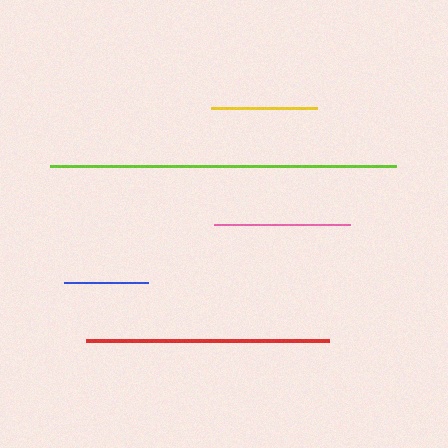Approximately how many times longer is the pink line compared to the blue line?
The pink line is approximately 1.6 times the length of the blue line.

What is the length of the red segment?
The red segment is approximately 243 pixels long.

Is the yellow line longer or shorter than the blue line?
The yellow line is longer than the blue line.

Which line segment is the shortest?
The blue line is the shortest at approximately 84 pixels.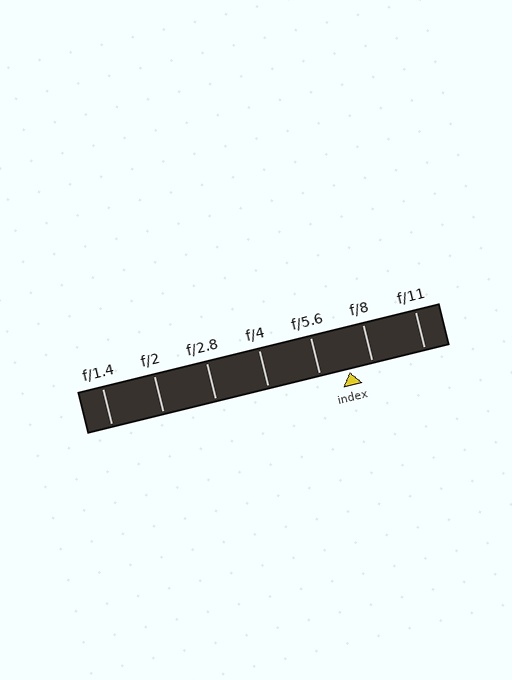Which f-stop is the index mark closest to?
The index mark is closest to f/8.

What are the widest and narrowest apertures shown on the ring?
The widest aperture shown is f/1.4 and the narrowest is f/11.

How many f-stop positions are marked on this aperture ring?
There are 7 f-stop positions marked.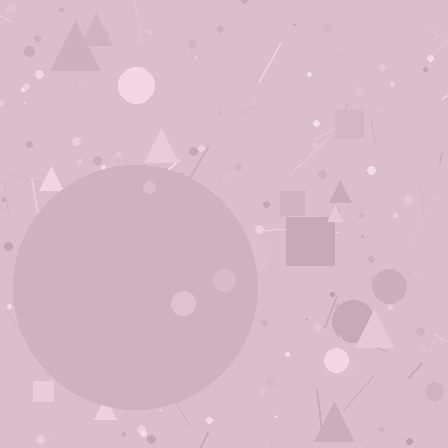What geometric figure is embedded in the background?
A circle is embedded in the background.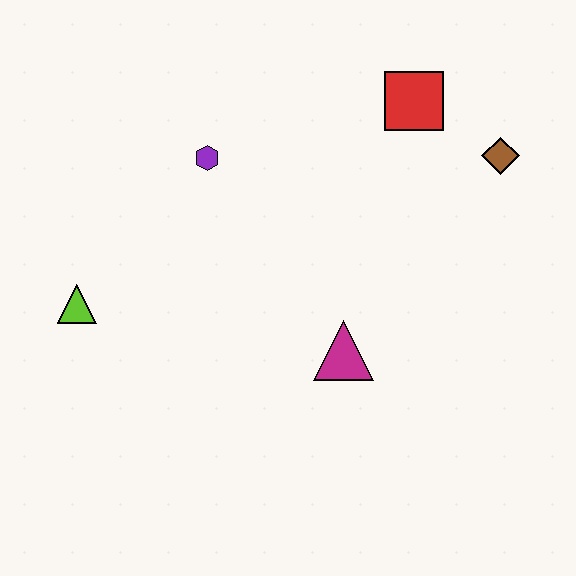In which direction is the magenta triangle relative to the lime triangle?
The magenta triangle is to the right of the lime triangle.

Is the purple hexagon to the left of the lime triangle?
No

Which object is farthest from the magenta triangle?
The lime triangle is farthest from the magenta triangle.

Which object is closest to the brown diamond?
The red square is closest to the brown diamond.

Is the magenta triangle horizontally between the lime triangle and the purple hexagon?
No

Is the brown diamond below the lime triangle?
No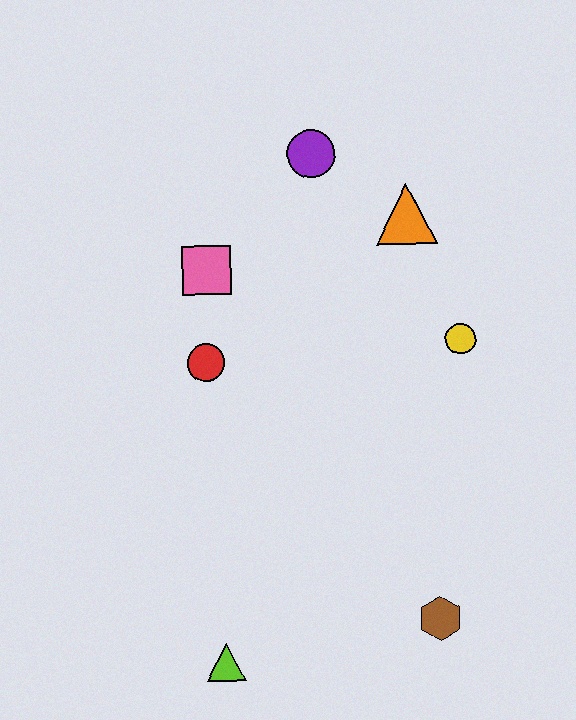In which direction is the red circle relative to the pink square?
The red circle is below the pink square.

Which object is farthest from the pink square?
The brown hexagon is farthest from the pink square.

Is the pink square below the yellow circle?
No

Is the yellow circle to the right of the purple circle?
Yes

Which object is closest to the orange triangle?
The purple circle is closest to the orange triangle.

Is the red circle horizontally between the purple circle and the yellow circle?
No